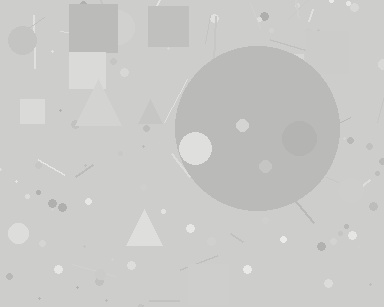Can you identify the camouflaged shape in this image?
The camouflaged shape is a circle.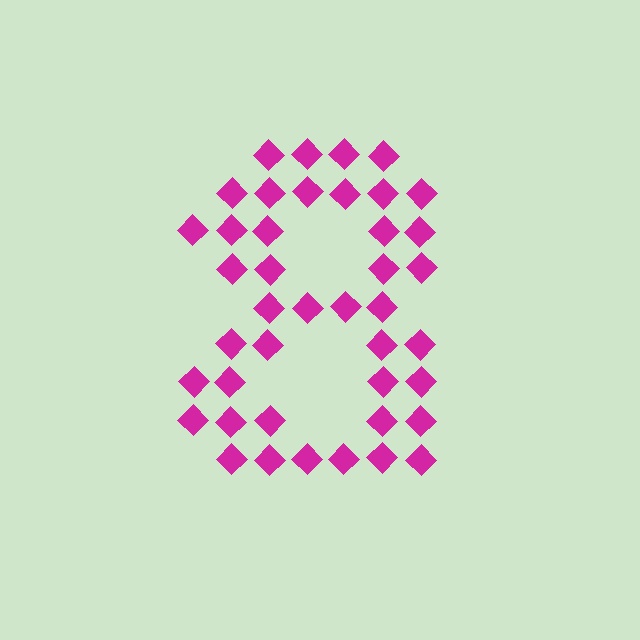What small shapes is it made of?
It is made of small diamonds.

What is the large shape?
The large shape is the digit 8.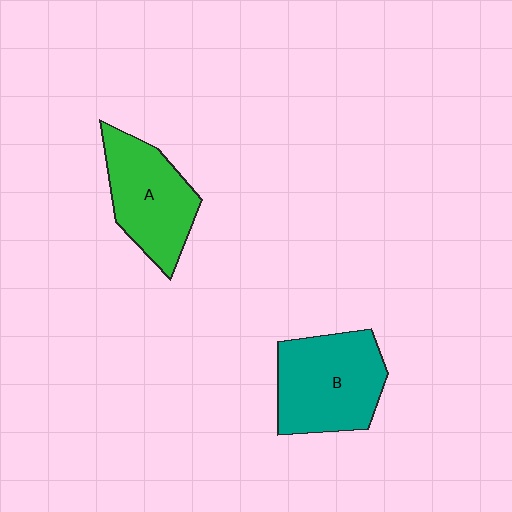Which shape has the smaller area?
Shape A (green).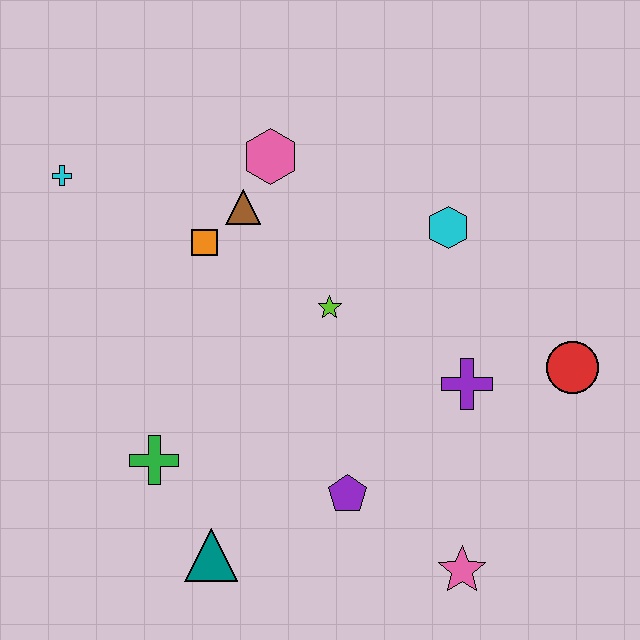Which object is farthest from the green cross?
The red circle is farthest from the green cross.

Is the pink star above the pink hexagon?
No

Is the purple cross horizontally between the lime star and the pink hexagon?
No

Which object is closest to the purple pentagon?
The pink star is closest to the purple pentagon.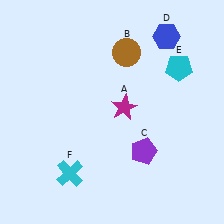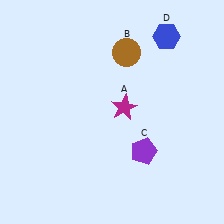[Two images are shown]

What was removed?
The cyan cross (F), the cyan pentagon (E) were removed in Image 2.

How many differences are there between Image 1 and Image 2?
There are 2 differences between the two images.